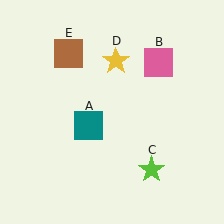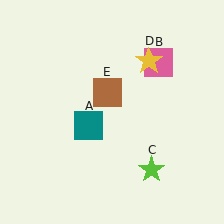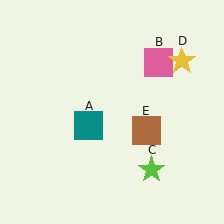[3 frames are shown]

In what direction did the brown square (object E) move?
The brown square (object E) moved down and to the right.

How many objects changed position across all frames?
2 objects changed position: yellow star (object D), brown square (object E).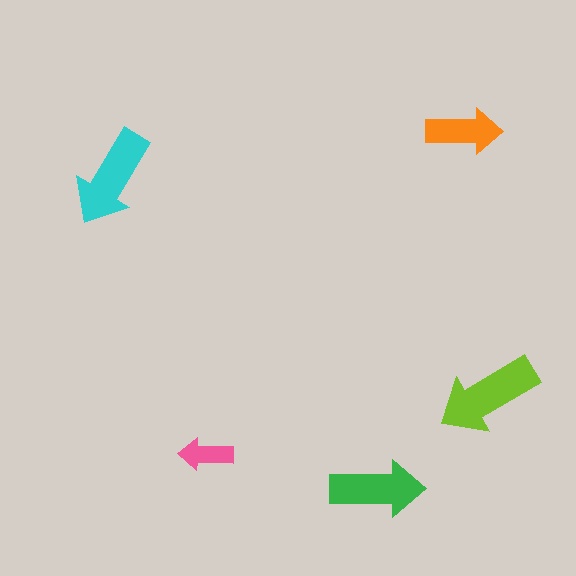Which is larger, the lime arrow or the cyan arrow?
The lime one.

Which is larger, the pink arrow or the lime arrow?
The lime one.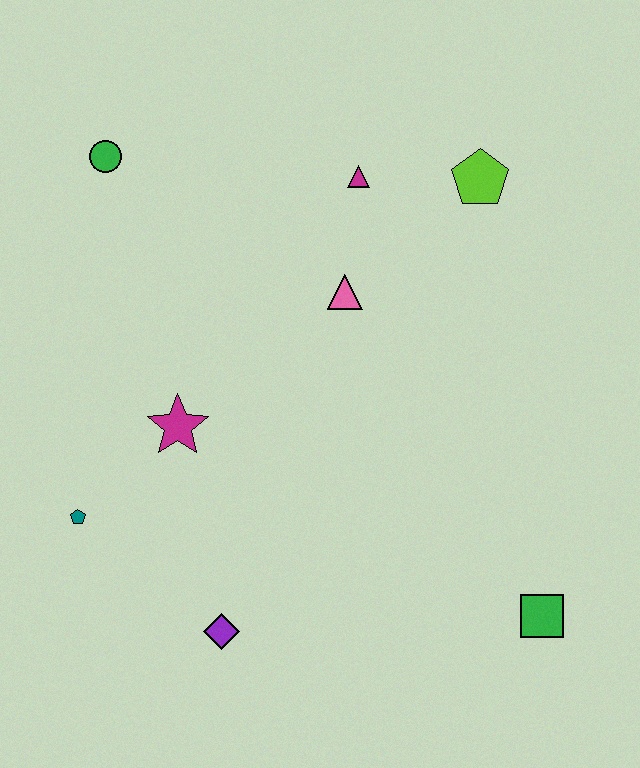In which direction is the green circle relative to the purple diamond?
The green circle is above the purple diamond.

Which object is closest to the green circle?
The magenta triangle is closest to the green circle.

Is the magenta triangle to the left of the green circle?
No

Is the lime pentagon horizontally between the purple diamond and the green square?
Yes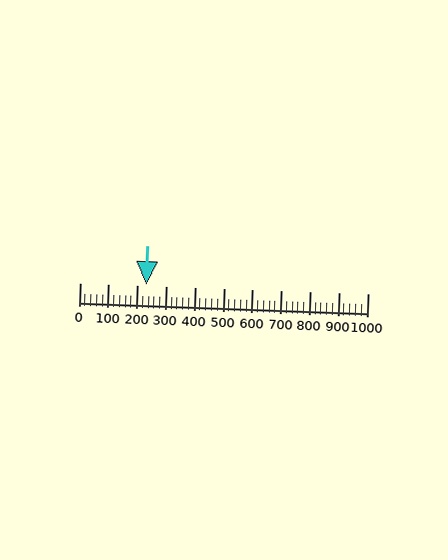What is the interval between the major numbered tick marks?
The major tick marks are spaced 100 units apart.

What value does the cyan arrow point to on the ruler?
The cyan arrow points to approximately 230.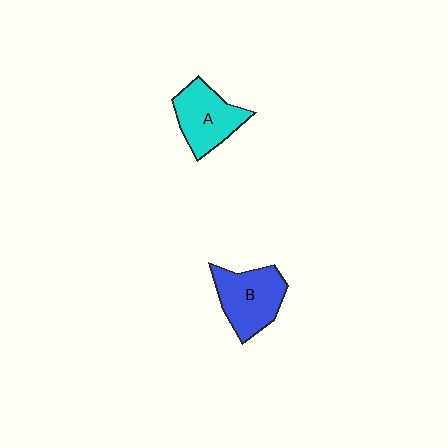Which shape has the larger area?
Shape B (blue).